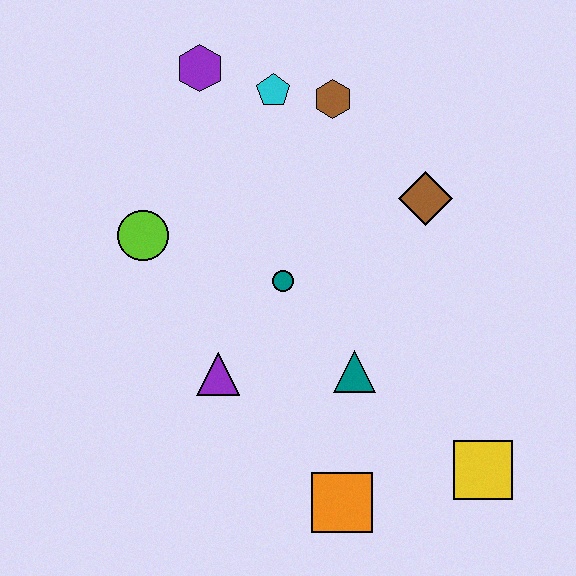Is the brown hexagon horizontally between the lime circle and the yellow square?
Yes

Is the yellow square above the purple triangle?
No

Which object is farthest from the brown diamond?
The orange square is farthest from the brown diamond.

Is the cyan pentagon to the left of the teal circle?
Yes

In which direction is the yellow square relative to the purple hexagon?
The yellow square is below the purple hexagon.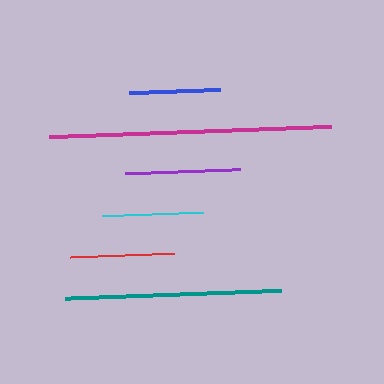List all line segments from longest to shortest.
From longest to shortest: magenta, teal, purple, red, cyan, blue.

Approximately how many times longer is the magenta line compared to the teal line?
The magenta line is approximately 1.3 times the length of the teal line.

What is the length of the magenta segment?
The magenta segment is approximately 282 pixels long.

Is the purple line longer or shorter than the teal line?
The teal line is longer than the purple line.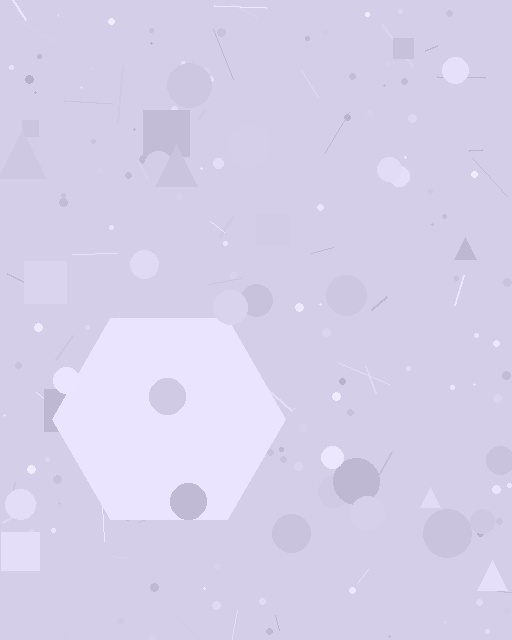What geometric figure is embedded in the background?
A hexagon is embedded in the background.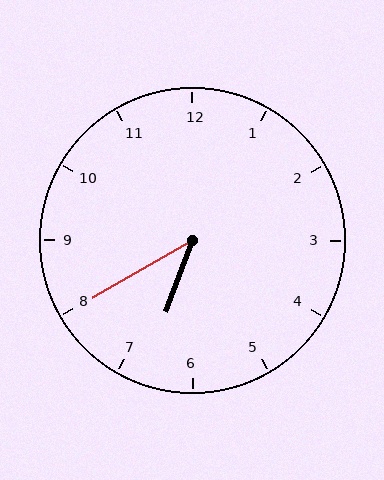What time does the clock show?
6:40.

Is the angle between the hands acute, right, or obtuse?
It is acute.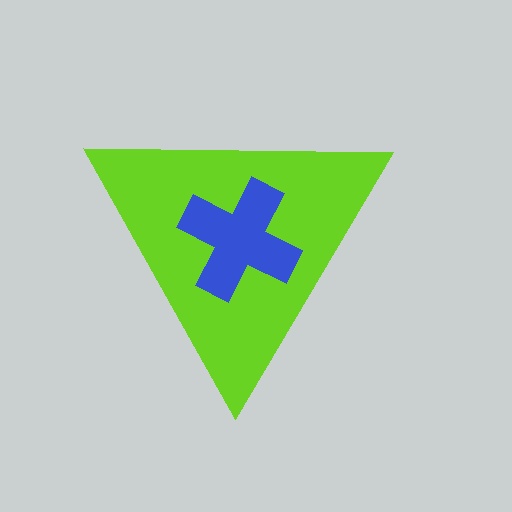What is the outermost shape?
The lime triangle.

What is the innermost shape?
The blue cross.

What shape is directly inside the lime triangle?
The blue cross.